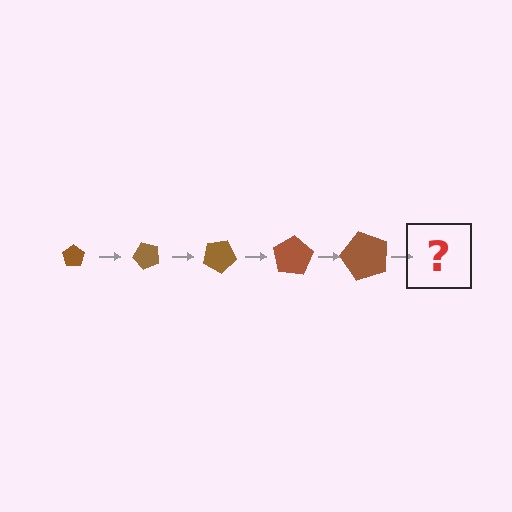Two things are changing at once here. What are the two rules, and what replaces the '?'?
The two rules are that the pentagon grows larger each step and it rotates 50 degrees each step. The '?' should be a pentagon, larger than the previous one and rotated 250 degrees from the start.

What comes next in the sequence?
The next element should be a pentagon, larger than the previous one and rotated 250 degrees from the start.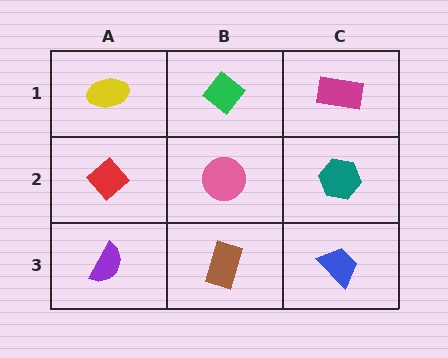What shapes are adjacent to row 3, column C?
A teal hexagon (row 2, column C), a brown rectangle (row 3, column B).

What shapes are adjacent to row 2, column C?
A magenta rectangle (row 1, column C), a blue trapezoid (row 3, column C), a pink circle (row 2, column B).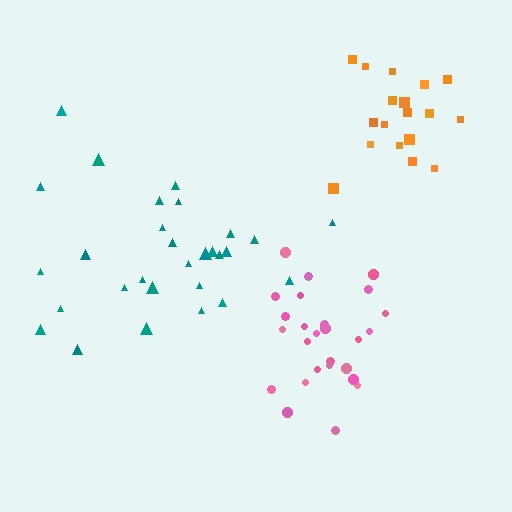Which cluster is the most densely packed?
Orange.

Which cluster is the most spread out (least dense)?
Teal.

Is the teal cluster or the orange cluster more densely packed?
Orange.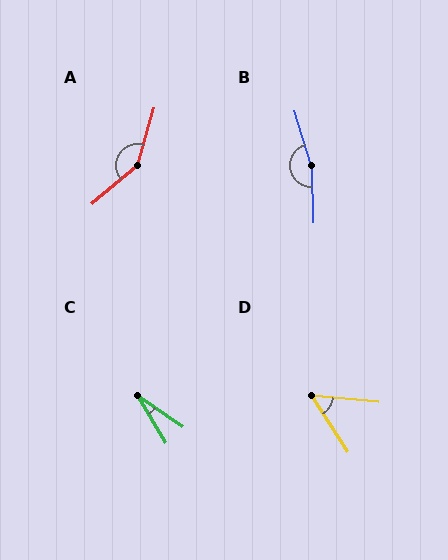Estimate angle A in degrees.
Approximately 147 degrees.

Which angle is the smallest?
C, at approximately 24 degrees.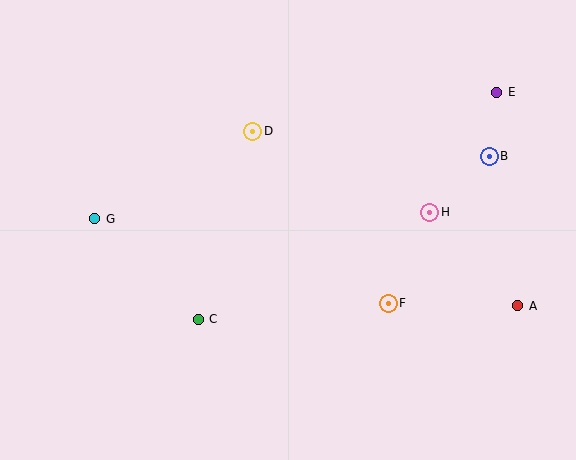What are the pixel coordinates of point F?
Point F is at (388, 303).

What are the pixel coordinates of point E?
Point E is at (497, 92).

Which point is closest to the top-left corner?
Point G is closest to the top-left corner.